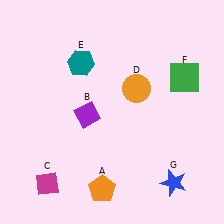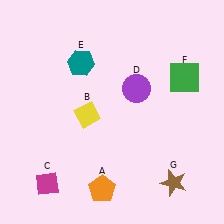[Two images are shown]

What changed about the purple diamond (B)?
In Image 1, B is purple. In Image 2, it changed to yellow.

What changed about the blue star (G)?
In Image 1, G is blue. In Image 2, it changed to brown.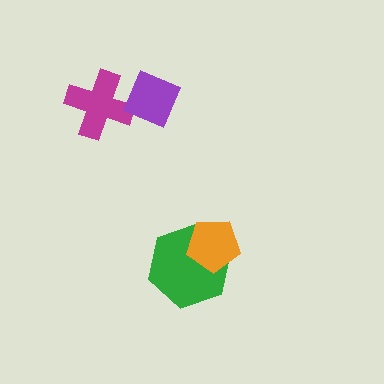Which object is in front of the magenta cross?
The purple diamond is in front of the magenta cross.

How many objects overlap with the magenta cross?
1 object overlaps with the magenta cross.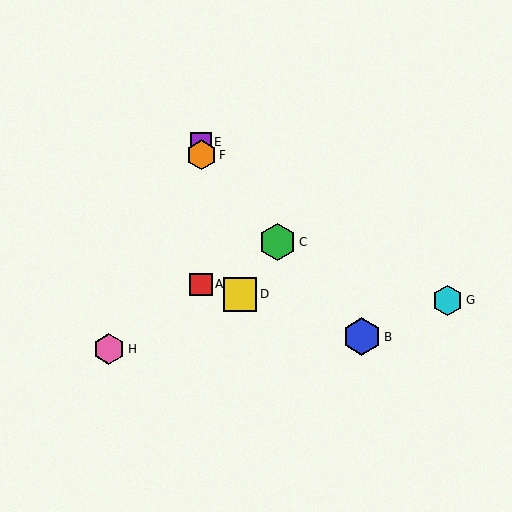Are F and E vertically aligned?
Yes, both are at x≈201.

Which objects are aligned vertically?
Objects A, E, F are aligned vertically.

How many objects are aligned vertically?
3 objects (A, E, F) are aligned vertically.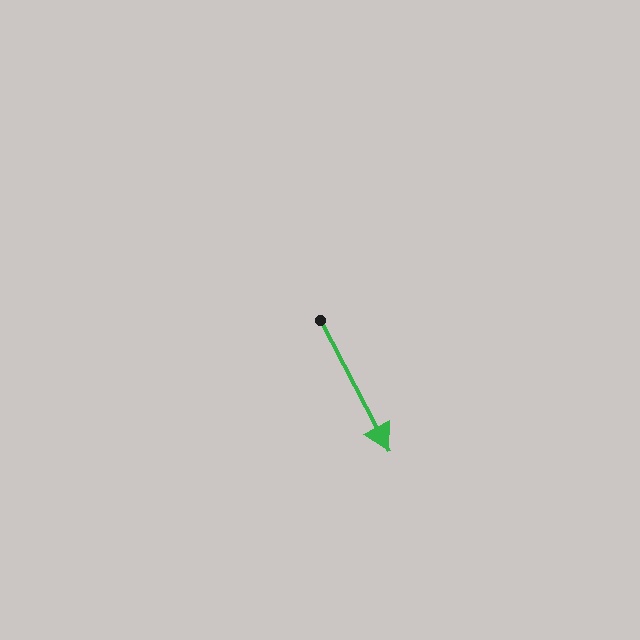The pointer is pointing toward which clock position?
Roughly 5 o'clock.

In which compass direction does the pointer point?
Southeast.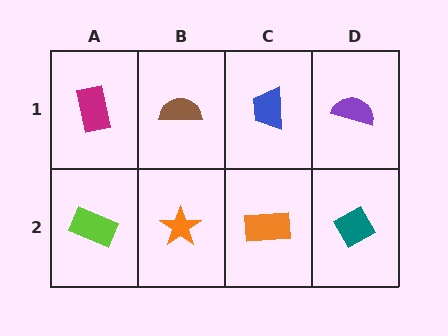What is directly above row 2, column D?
A purple semicircle.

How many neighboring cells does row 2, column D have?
2.